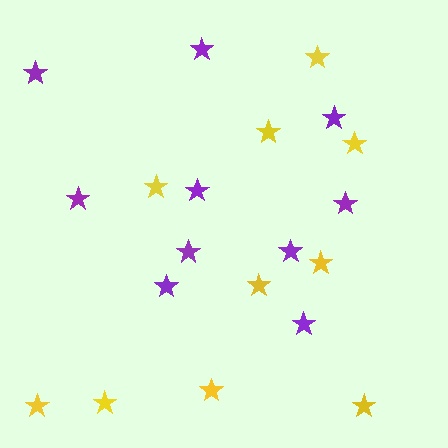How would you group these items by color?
There are 2 groups: one group of purple stars (10) and one group of yellow stars (10).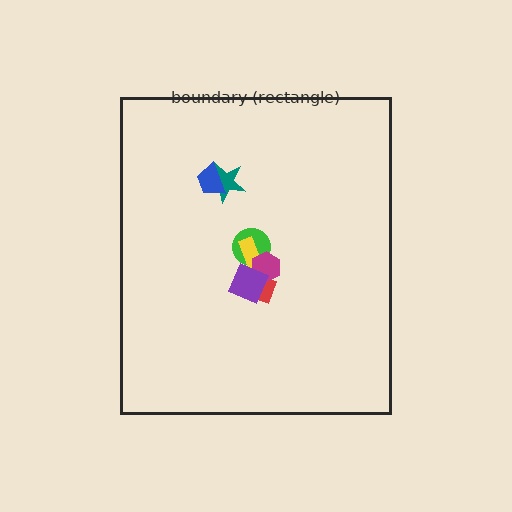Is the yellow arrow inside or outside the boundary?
Inside.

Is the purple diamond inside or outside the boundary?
Inside.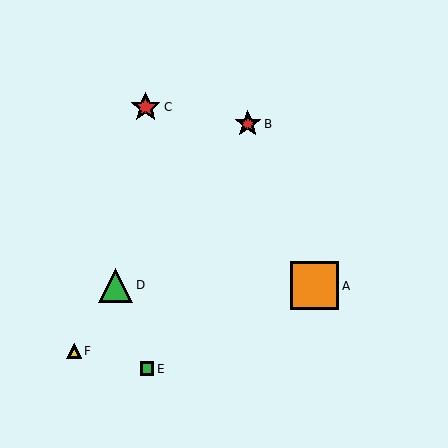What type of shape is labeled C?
Shape C is a red star.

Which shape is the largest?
The orange square (labeled A) is the largest.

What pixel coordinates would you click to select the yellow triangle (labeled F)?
Click at (74, 351) to select the yellow triangle F.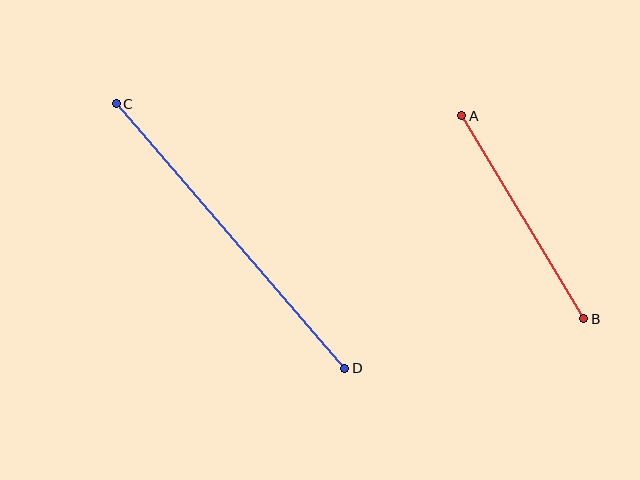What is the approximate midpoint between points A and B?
The midpoint is at approximately (523, 217) pixels.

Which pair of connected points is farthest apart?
Points C and D are farthest apart.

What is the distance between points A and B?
The distance is approximately 237 pixels.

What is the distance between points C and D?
The distance is approximately 350 pixels.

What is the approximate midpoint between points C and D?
The midpoint is at approximately (230, 236) pixels.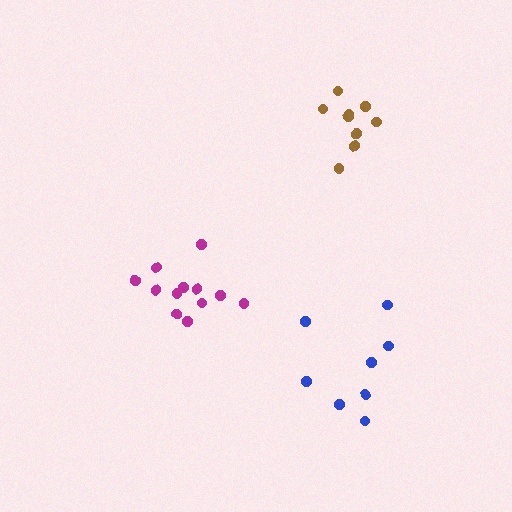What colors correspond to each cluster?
The clusters are colored: blue, magenta, brown.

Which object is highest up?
The brown cluster is topmost.